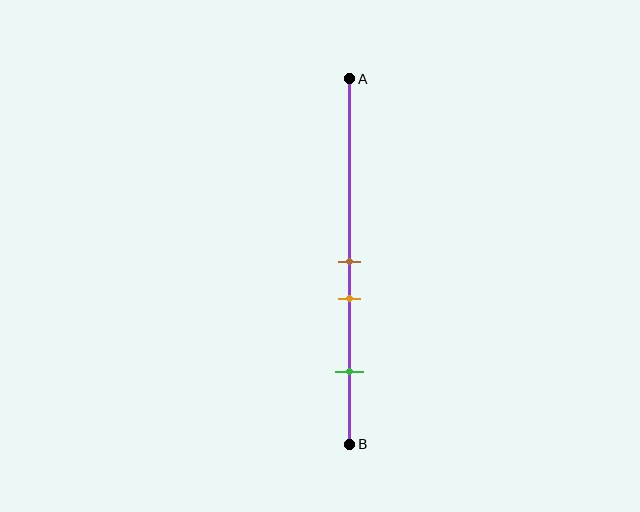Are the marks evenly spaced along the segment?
No, the marks are not evenly spaced.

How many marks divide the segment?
There are 3 marks dividing the segment.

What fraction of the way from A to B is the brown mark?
The brown mark is approximately 50% (0.5) of the way from A to B.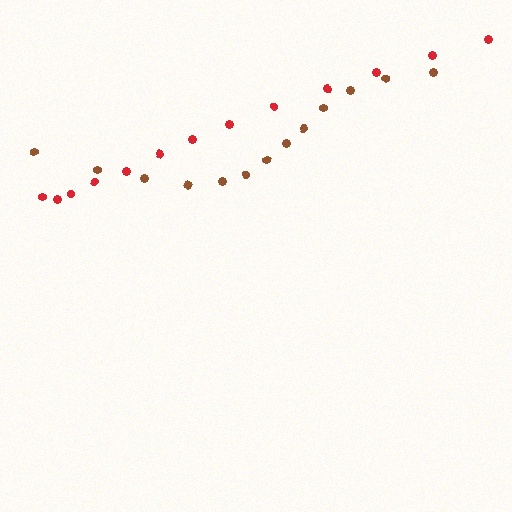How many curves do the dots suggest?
There are 2 distinct paths.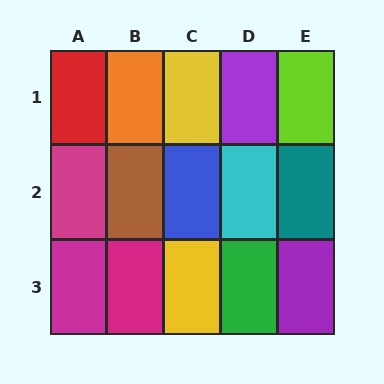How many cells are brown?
1 cell is brown.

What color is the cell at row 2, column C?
Blue.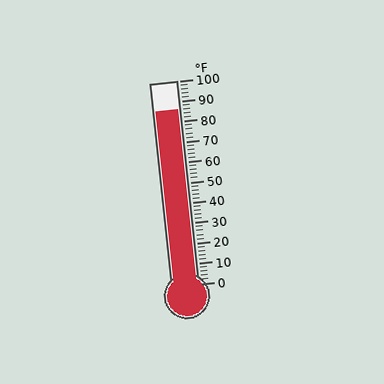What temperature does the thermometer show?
The thermometer shows approximately 86°F.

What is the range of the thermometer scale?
The thermometer scale ranges from 0°F to 100°F.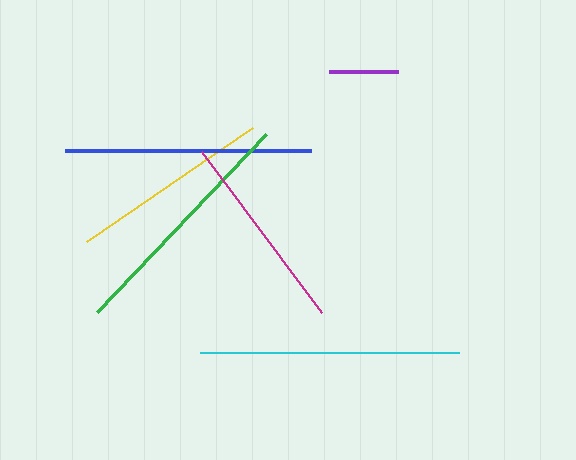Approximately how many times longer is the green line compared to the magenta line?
The green line is approximately 1.2 times the length of the magenta line.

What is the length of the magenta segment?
The magenta segment is approximately 201 pixels long.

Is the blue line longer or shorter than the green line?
The blue line is longer than the green line.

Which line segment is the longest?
The cyan line is the longest at approximately 259 pixels.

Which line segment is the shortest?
The purple line is the shortest at approximately 69 pixels.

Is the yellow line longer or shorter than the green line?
The green line is longer than the yellow line.